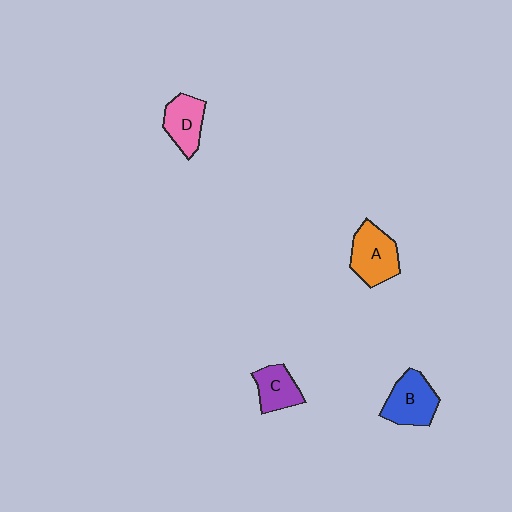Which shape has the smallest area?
Shape C (purple).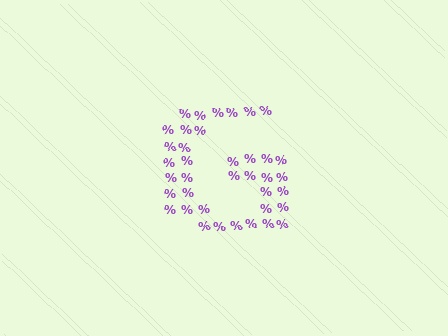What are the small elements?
The small elements are percent signs.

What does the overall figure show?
The overall figure shows the letter G.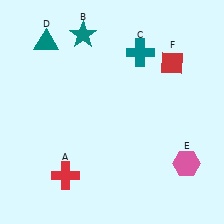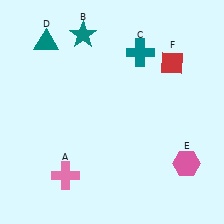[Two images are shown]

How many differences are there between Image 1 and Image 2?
There is 1 difference between the two images.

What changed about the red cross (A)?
In Image 1, A is red. In Image 2, it changed to pink.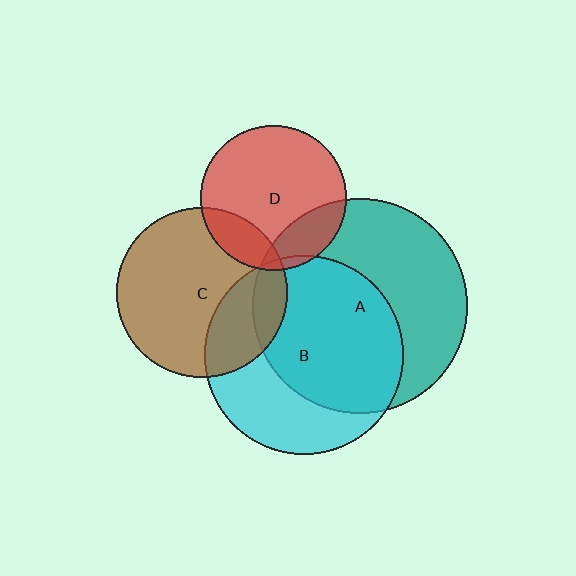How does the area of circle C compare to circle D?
Approximately 1.4 times.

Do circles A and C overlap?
Yes.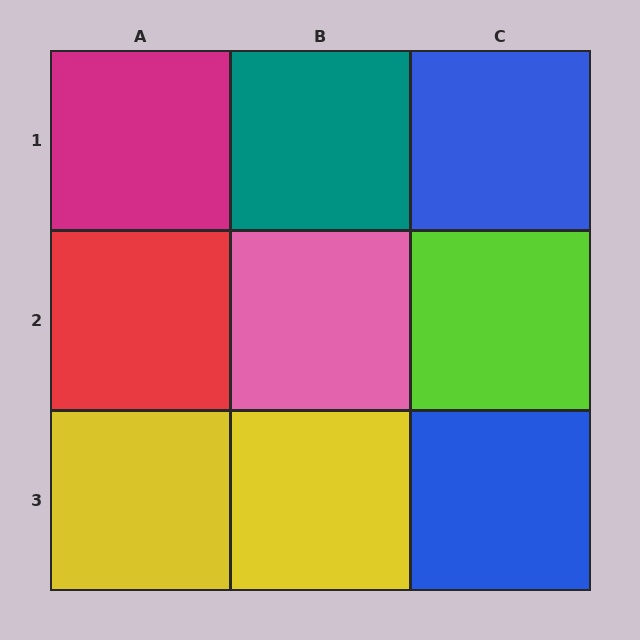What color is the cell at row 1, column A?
Magenta.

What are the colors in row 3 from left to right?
Yellow, yellow, blue.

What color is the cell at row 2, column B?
Pink.